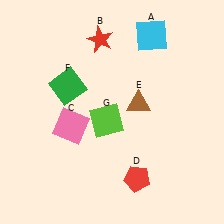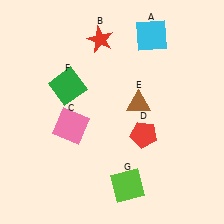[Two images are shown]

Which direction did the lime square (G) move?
The lime square (G) moved down.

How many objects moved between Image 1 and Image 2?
2 objects moved between the two images.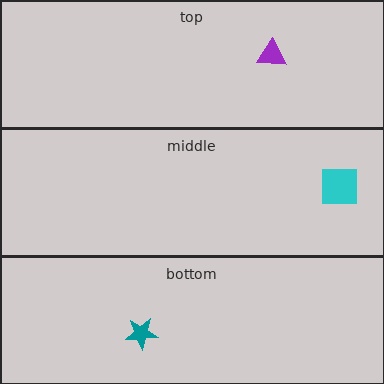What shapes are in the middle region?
The cyan square.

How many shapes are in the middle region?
1.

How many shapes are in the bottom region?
1.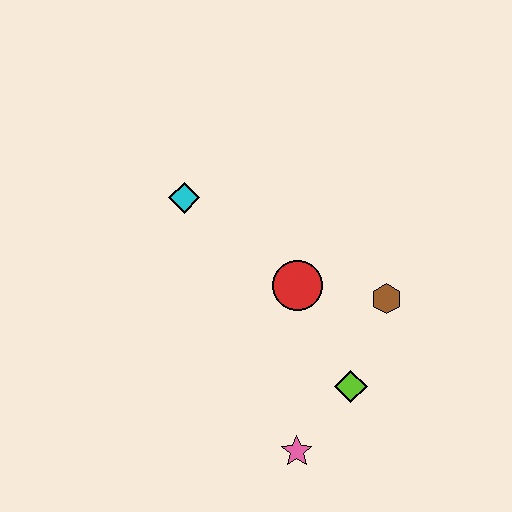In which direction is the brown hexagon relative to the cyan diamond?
The brown hexagon is to the right of the cyan diamond.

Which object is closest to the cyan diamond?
The red circle is closest to the cyan diamond.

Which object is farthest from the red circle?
The pink star is farthest from the red circle.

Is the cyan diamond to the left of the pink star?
Yes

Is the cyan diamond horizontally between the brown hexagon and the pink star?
No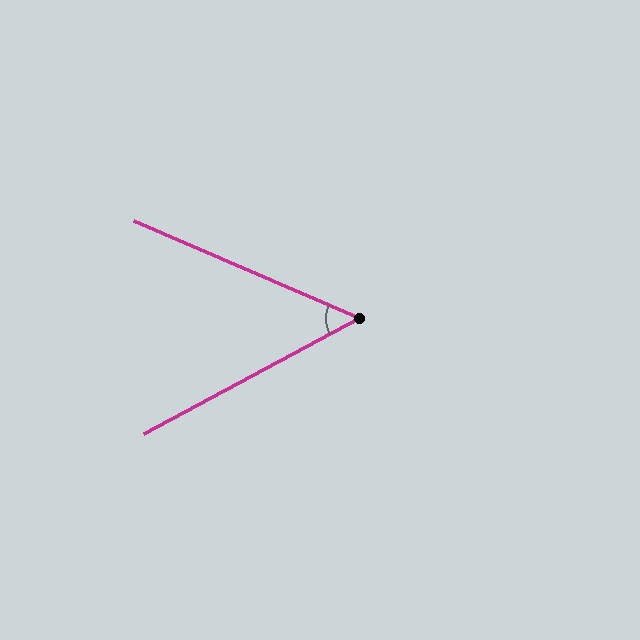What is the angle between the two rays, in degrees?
Approximately 52 degrees.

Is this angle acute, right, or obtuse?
It is acute.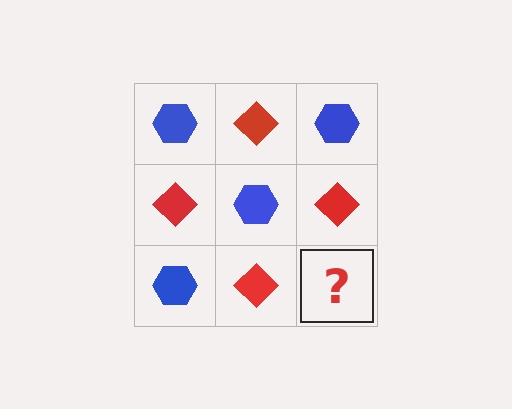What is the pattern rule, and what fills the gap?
The rule is that it alternates blue hexagon and red diamond in a checkerboard pattern. The gap should be filled with a blue hexagon.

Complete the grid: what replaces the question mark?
The question mark should be replaced with a blue hexagon.